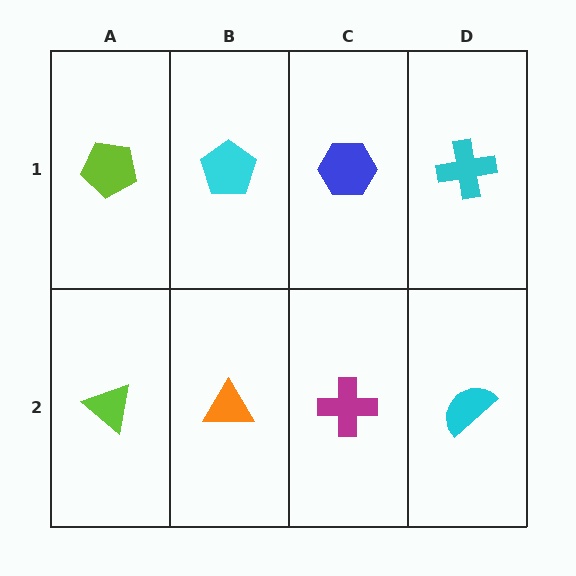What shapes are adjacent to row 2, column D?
A cyan cross (row 1, column D), a magenta cross (row 2, column C).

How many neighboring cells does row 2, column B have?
3.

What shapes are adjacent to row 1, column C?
A magenta cross (row 2, column C), a cyan pentagon (row 1, column B), a cyan cross (row 1, column D).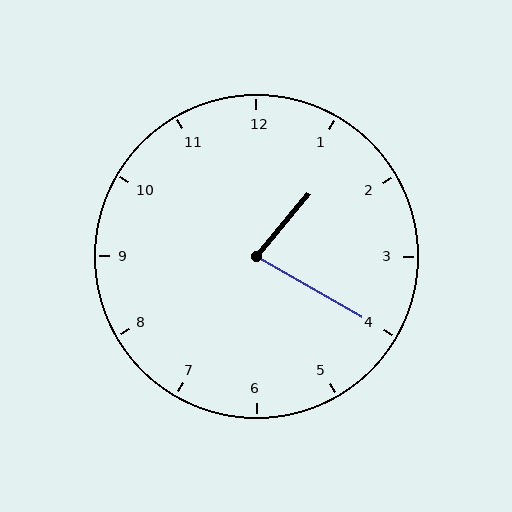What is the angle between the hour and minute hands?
Approximately 80 degrees.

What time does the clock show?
1:20.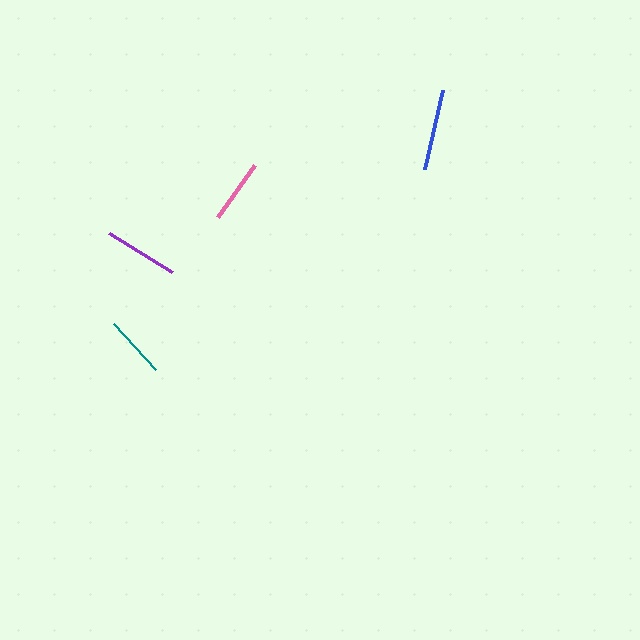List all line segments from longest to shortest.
From longest to shortest: blue, purple, pink, teal.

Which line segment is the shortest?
The teal line is the shortest at approximately 62 pixels.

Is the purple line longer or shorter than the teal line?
The purple line is longer than the teal line.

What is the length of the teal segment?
The teal segment is approximately 62 pixels long.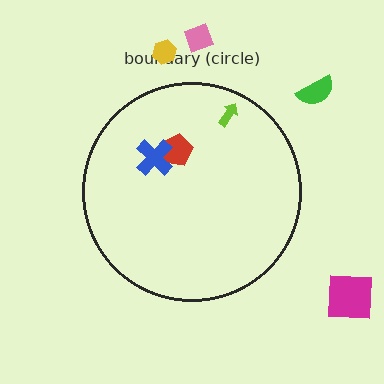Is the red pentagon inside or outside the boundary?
Inside.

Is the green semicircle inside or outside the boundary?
Outside.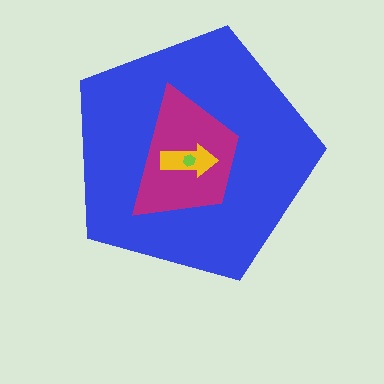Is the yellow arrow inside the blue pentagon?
Yes.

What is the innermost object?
The lime hexagon.